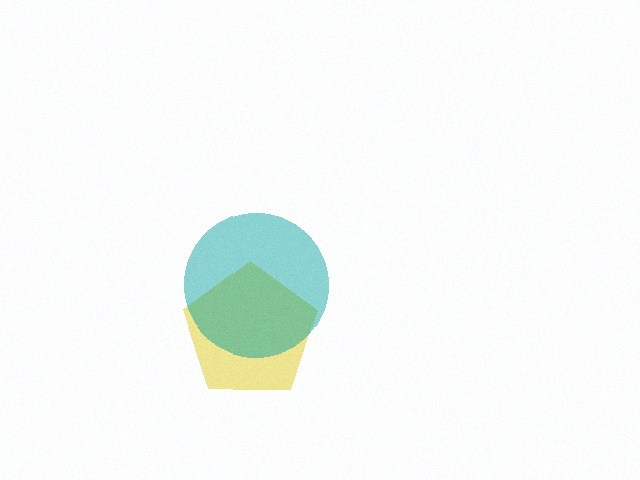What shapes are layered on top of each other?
The layered shapes are: a yellow pentagon, a teal circle.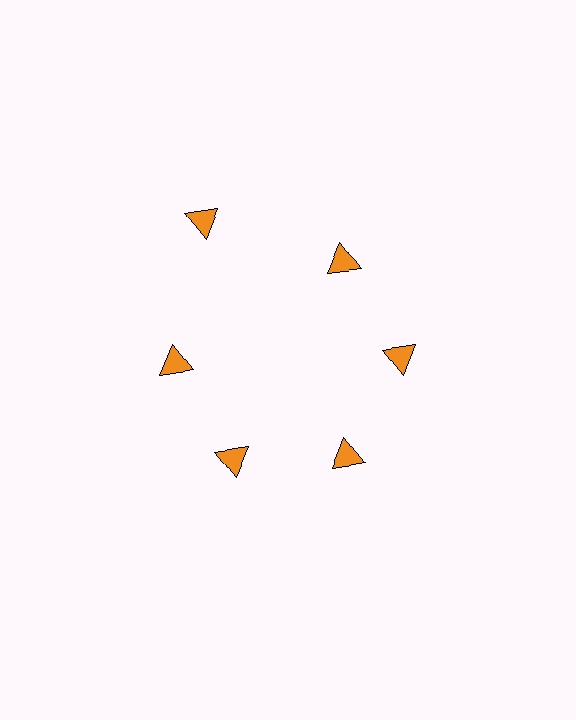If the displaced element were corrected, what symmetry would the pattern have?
It would have 6-fold rotational symmetry — the pattern would map onto itself every 60 degrees.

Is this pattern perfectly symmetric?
No. The 6 orange triangles are arranged in a ring, but one element near the 11 o'clock position is pushed outward from the center, breaking the 6-fold rotational symmetry.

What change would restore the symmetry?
The symmetry would be restored by moving it inward, back onto the ring so that all 6 triangles sit at equal angles and equal distance from the center.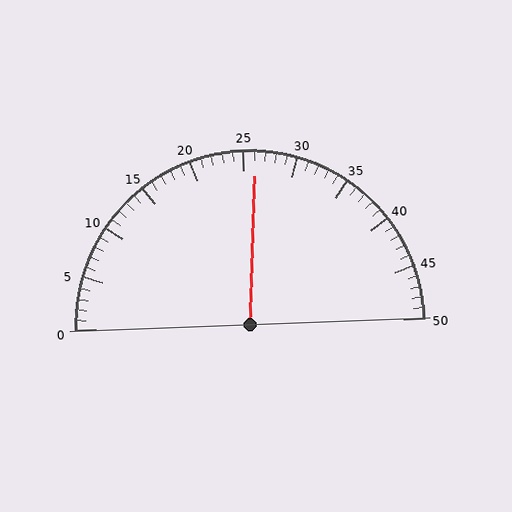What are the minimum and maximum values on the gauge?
The gauge ranges from 0 to 50.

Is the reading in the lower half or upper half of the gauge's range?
The reading is in the upper half of the range (0 to 50).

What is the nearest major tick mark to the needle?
The nearest major tick mark is 25.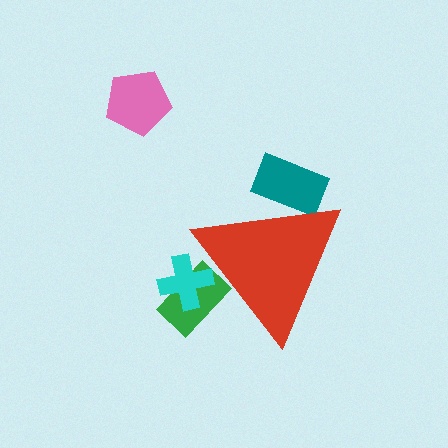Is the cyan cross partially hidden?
Yes, the cyan cross is partially hidden behind the red triangle.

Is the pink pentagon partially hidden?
No, the pink pentagon is fully visible.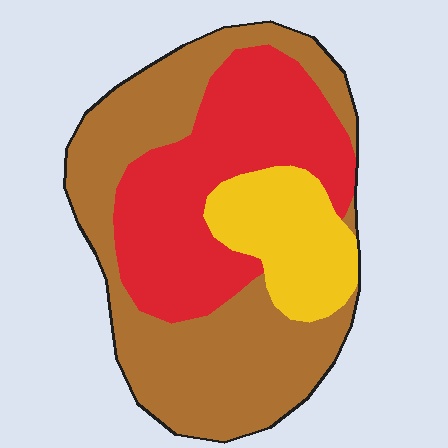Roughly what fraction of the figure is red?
Red covers about 35% of the figure.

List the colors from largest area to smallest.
From largest to smallest: brown, red, yellow.